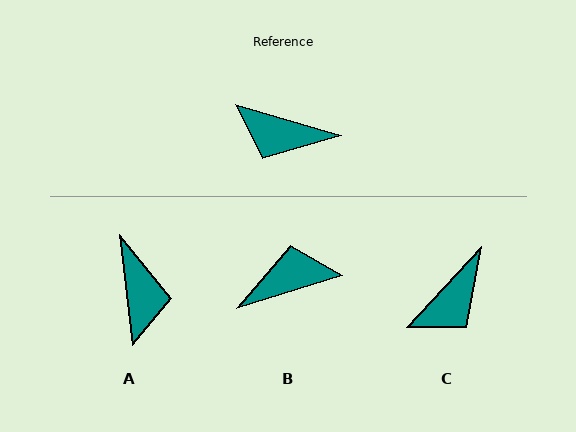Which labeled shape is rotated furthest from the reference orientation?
B, about 147 degrees away.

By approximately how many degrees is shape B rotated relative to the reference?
Approximately 147 degrees clockwise.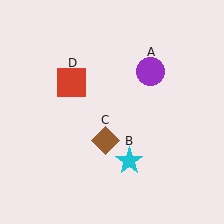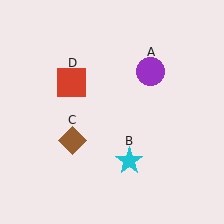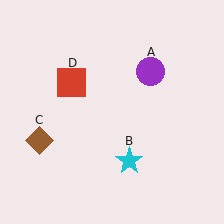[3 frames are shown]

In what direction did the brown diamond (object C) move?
The brown diamond (object C) moved left.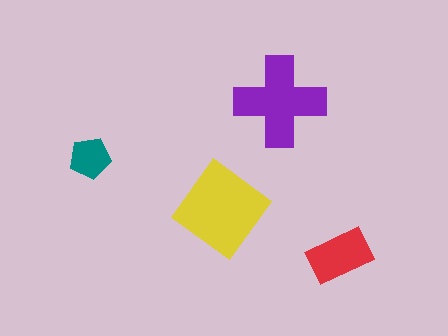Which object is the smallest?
The teal pentagon.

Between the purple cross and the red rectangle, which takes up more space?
The purple cross.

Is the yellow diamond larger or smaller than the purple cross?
Larger.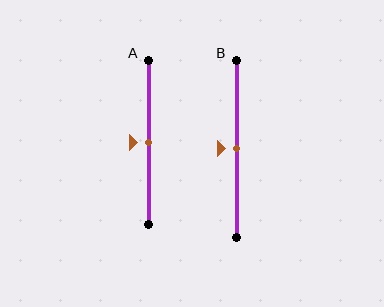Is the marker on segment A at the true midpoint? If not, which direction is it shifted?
Yes, the marker on segment A is at the true midpoint.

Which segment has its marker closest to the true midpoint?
Segment A has its marker closest to the true midpoint.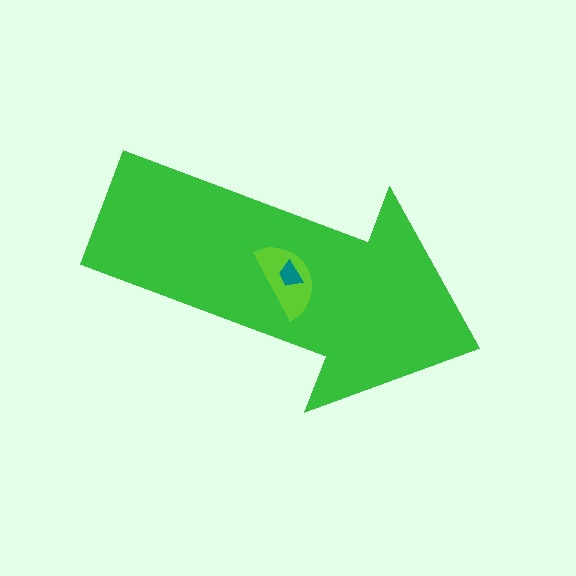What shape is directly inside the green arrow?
The lime semicircle.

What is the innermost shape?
The teal trapezoid.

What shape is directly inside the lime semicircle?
The teal trapezoid.